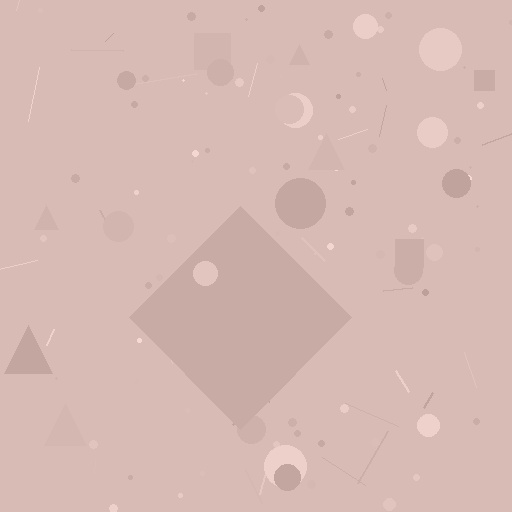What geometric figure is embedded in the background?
A diamond is embedded in the background.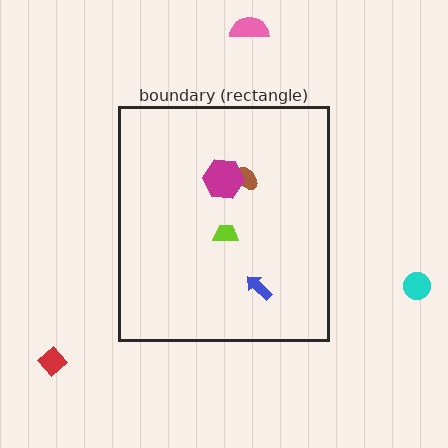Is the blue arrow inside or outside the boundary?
Inside.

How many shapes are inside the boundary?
4 inside, 3 outside.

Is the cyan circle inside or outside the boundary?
Outside.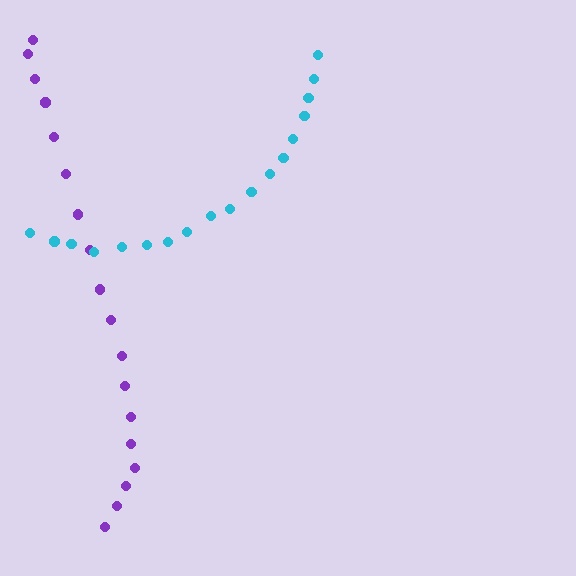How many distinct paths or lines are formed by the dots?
There are 2 distinct paths.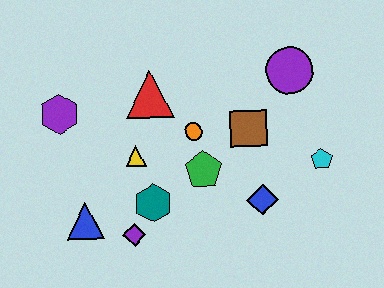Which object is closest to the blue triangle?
The purple diamond is closest to the blue triangle.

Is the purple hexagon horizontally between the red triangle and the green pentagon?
No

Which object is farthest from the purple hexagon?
The cyan pentagon is farthest from the purple hexagon.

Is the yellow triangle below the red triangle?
Yes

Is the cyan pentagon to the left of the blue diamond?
No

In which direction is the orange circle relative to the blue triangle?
The orange circle is to the right of the blue triangle.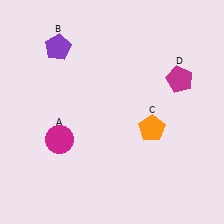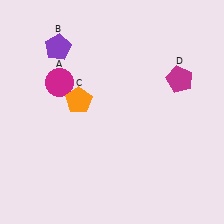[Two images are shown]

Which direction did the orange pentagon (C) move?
The orange pentagon (C) moved left.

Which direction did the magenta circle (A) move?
The magenta circle (A) moved up.